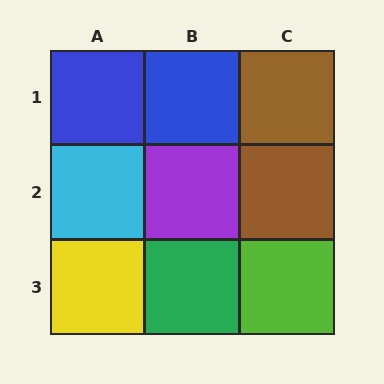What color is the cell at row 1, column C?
Brown.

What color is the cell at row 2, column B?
Purple.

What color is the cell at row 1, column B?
Blue.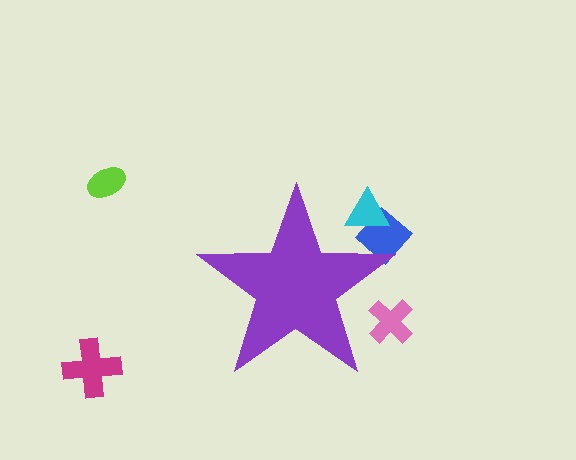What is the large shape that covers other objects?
A purple star.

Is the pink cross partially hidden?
Yes, the pink cross is partially hidden behind the purple star.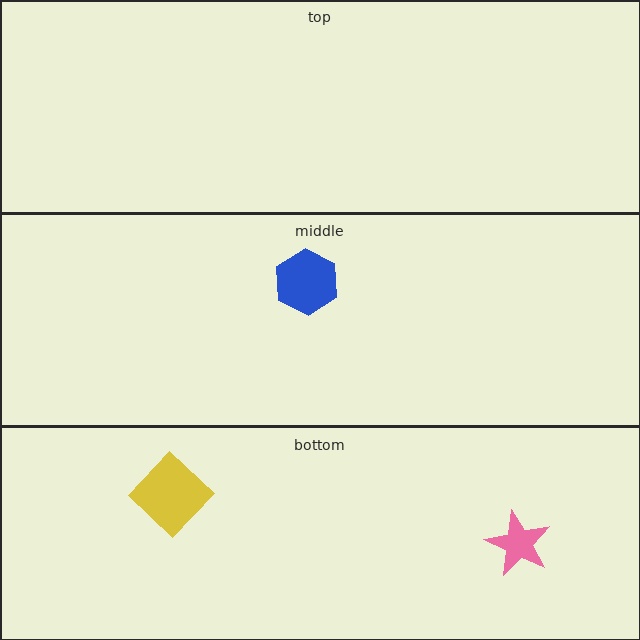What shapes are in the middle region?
The blue hexagon.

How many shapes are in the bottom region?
2.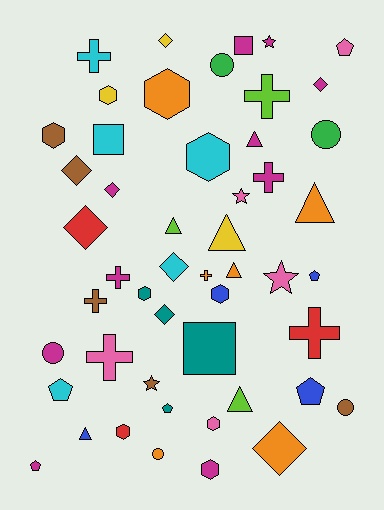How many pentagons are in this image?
There are 6 pentagons.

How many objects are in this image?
There are 50 objects.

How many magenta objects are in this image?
There are 10 magenta objects.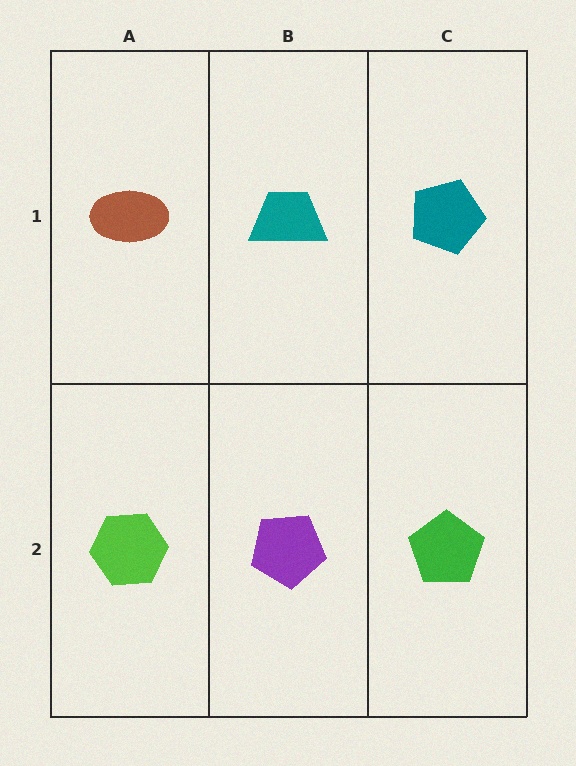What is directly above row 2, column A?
A brown ellipse.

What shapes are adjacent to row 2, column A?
A brown ellipse (row 1, column A), a purple pentagon (row 2, column B).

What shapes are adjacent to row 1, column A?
A lime hexagon (row 2, column A), a teal trapezoid (row 1, column B).